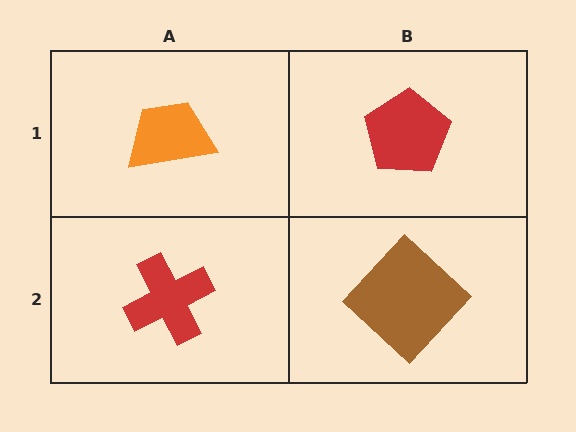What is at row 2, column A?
A red cross.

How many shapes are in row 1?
2 shapes.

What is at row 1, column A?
An orange trapezoid.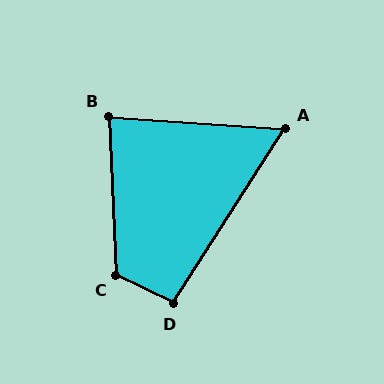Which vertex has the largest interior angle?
C, at approximately 119 degrees.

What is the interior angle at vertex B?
Approximately 83 degrees (acute).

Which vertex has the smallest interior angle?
A, at approximately 61 degrees.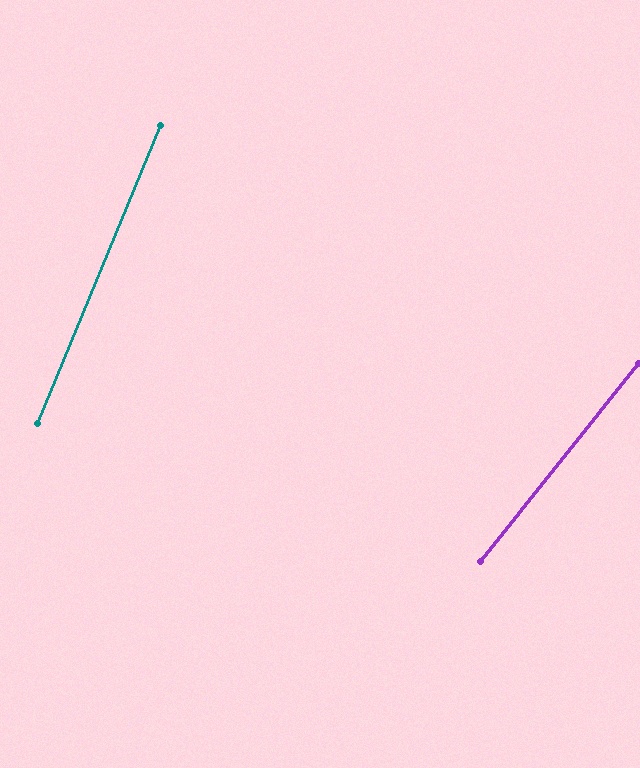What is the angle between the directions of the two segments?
Approximately 16 degrees.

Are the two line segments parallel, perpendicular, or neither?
Neither parallel nor perpendicular — they differ by about 16°.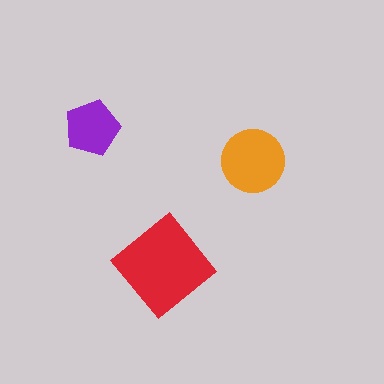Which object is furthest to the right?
The orange circle is rightmost.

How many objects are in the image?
There are 3 objects in the image.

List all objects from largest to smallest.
The red diamond, the orange circle, the purple pentagon.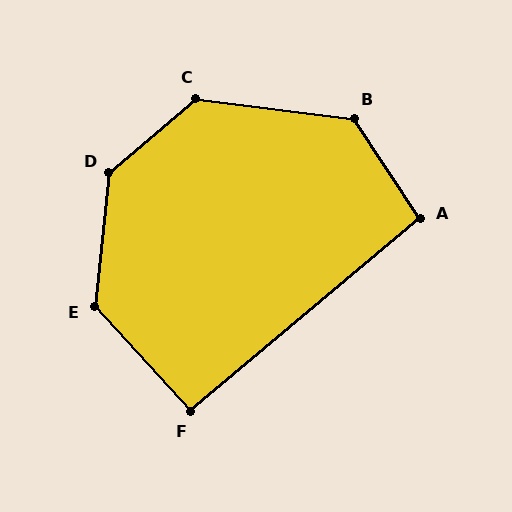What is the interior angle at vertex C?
Approximately 132 degrees (obtuse).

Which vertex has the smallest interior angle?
F, at approximately 92 degrees.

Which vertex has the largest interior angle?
D, at approximately 137 degrees.